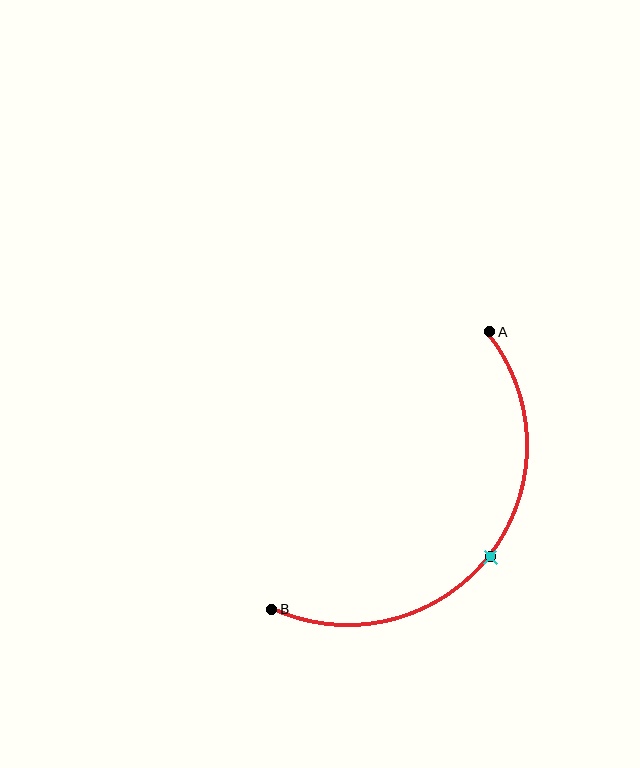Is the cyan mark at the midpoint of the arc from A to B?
Yes. The cyan mark lies on the arc at equal arc-length from both A and B — it is the arc midpoint.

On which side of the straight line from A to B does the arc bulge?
The arc bulges below and to the right of the straight line connecting A and B.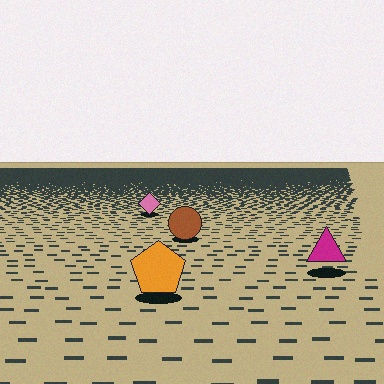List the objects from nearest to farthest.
From nearest to farthest: the orange pentagon, the magenta triangle, the brown circle, the pink diamond.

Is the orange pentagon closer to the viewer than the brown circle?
Yes. The orange pentagon is closer — you can tell from the texture gradient: the ground texture is coarser near it.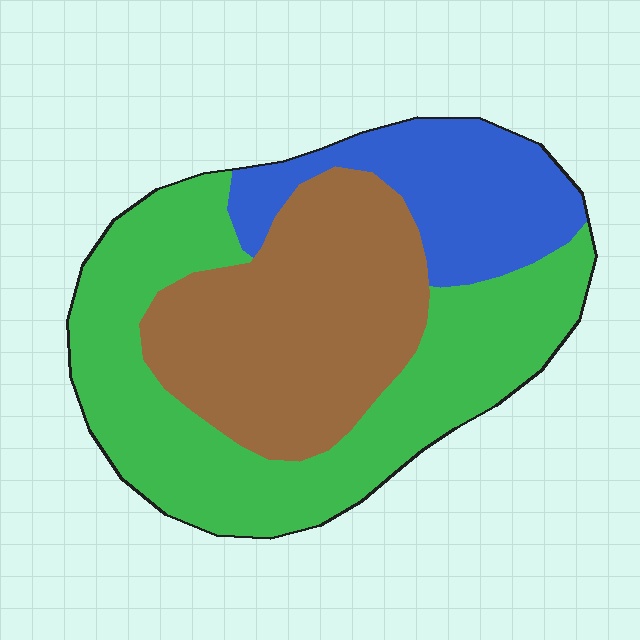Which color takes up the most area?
Green, at roughly 45%.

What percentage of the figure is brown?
Brown covers about 35% of the figure.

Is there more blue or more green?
Green.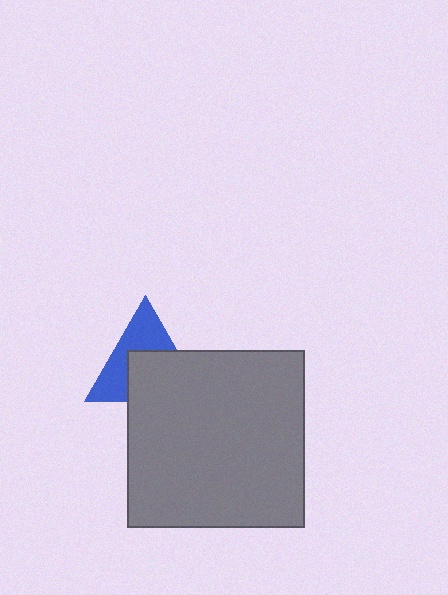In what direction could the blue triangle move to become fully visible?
The blue triangle could move up. That would shift it out from behind the gray square entirely.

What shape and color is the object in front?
The object in front is a gray square.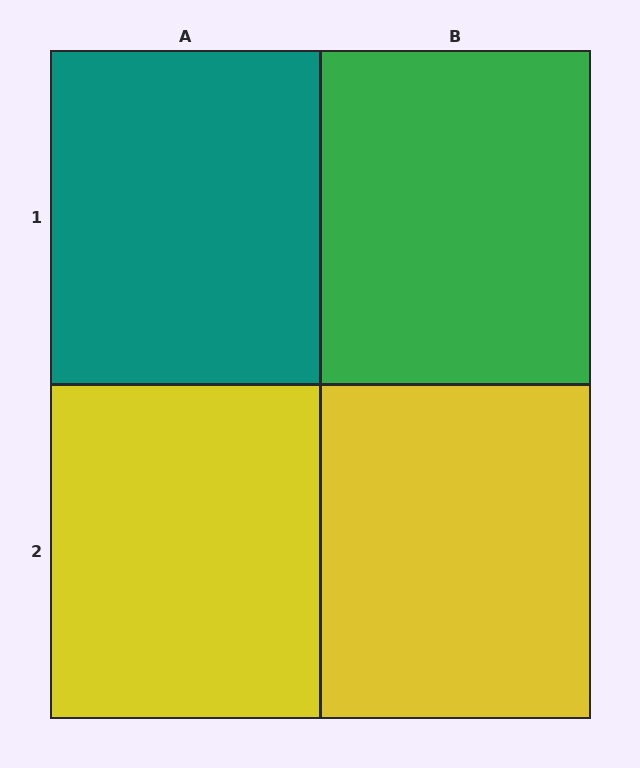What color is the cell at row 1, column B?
Green.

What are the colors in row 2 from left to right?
Yellow, yellow.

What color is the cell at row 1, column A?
Teal.